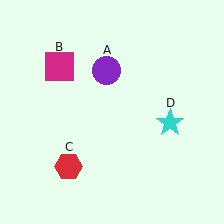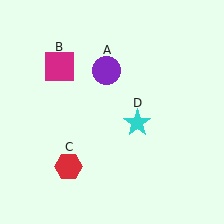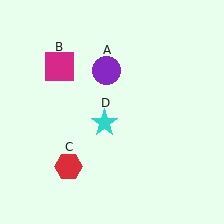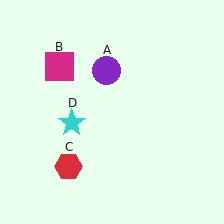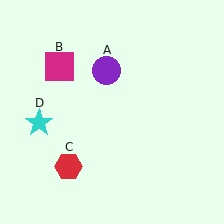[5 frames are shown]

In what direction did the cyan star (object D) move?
The cyan star (object D) moved left.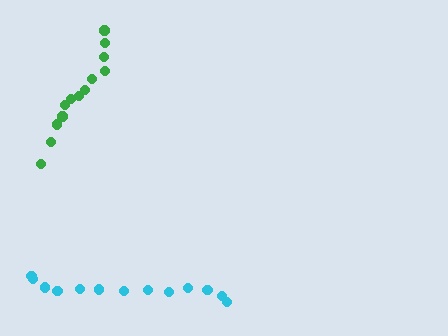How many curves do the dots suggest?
There are 2 distinct paths.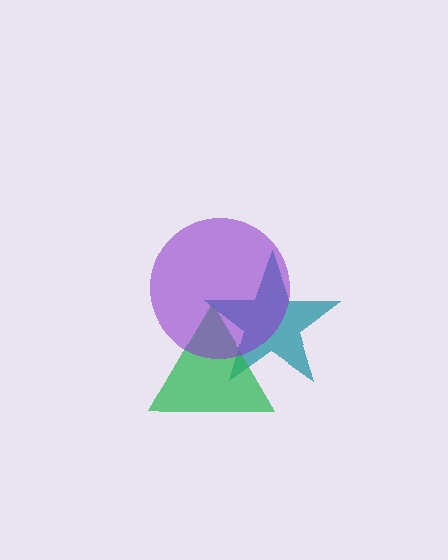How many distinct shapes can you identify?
There are 3 distinct shapes: a teal star, a green triangle, a purple circle.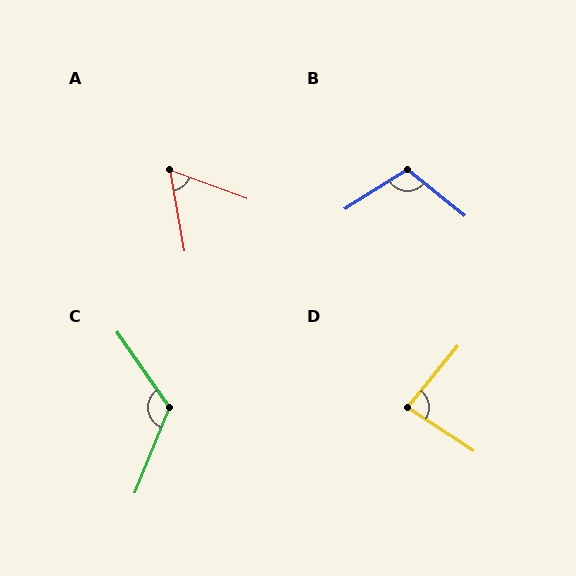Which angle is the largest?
C, at approximately 123 degrees.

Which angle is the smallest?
A, at approximately 59 degrees.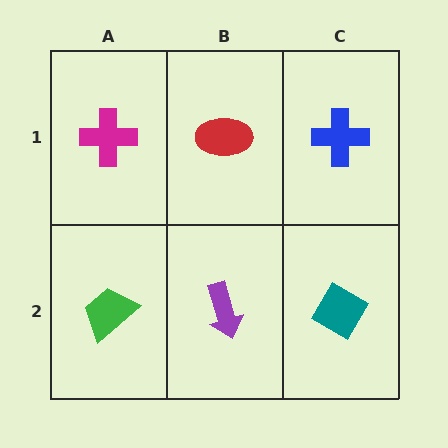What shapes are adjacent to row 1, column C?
A teal diamond (row 2, column C), a red ellipse (row 1, column B).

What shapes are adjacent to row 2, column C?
A blue cross (row 1, column C), a purple arrow (row 2, column B).